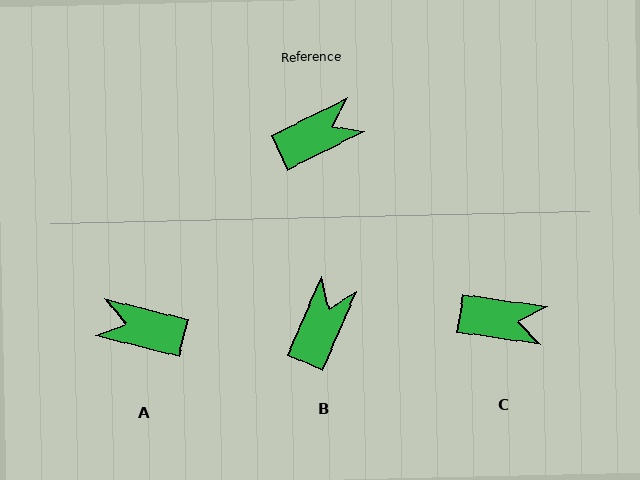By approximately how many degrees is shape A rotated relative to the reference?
Approximately 139 degrees counter-clockwise.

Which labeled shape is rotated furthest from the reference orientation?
A, about 139 degrees away.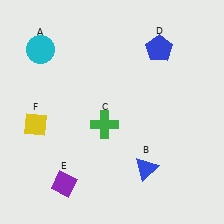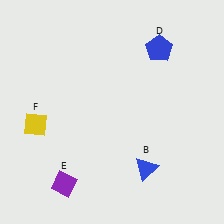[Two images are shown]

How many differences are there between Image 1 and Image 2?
There are 2 differences between the two images.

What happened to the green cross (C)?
The green cross (C) was removed in Image 2. It was in the bottom-left area of Image 1.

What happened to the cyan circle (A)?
The cyan circle (A) was removed in Image 2. It was in the top-left area of Image 1.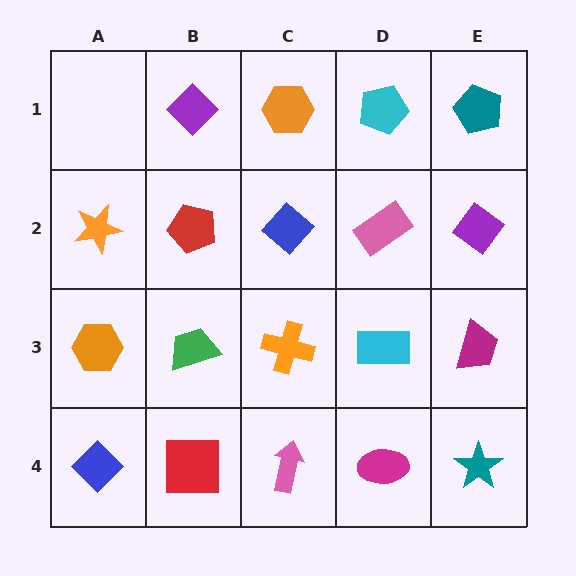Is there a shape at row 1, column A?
No, that cell is empty.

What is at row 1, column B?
A purple diamond.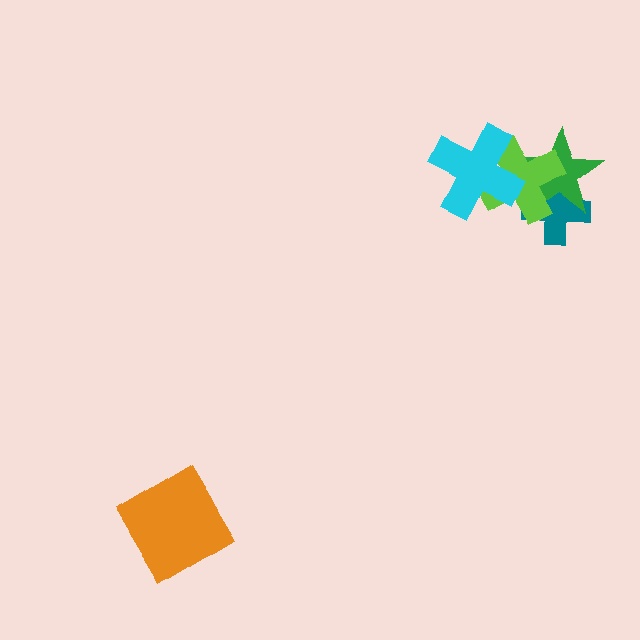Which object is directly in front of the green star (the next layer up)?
The lime cross is directly in front of the green star.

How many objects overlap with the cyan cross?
2 objects overlap with the cyan cross.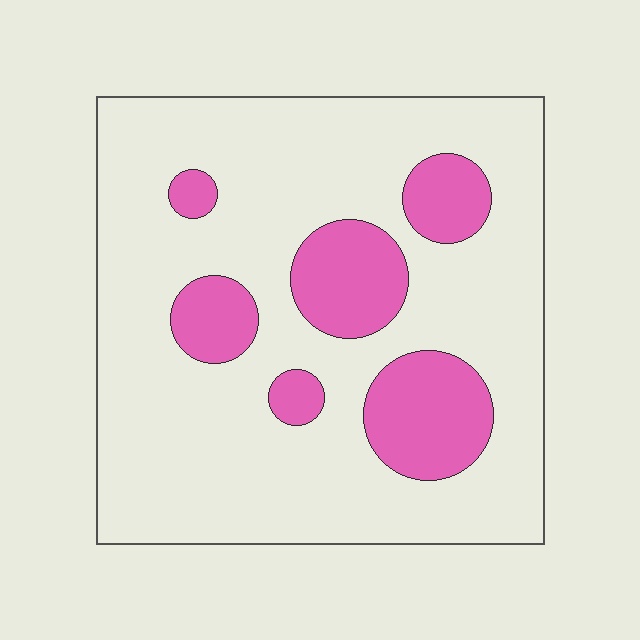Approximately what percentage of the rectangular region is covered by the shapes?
Approximately 20%.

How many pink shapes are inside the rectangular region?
6.